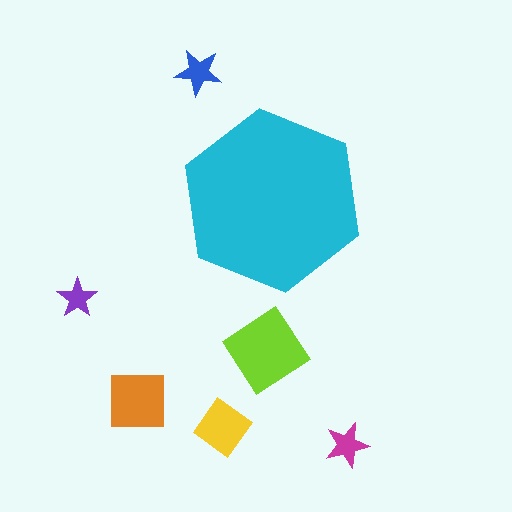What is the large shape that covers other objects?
A cyan hexagon.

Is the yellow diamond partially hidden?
No, the yellow diamond is fully visible.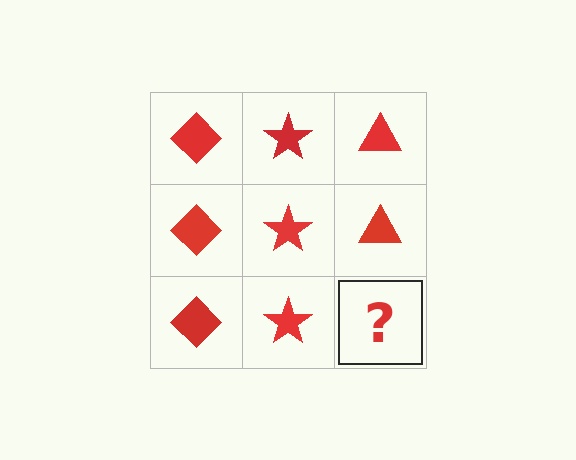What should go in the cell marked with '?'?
The missing cell should contain a red triangle.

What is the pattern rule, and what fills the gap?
The rule is that each column has a consistent shape. The gap should be filled with a red triangle.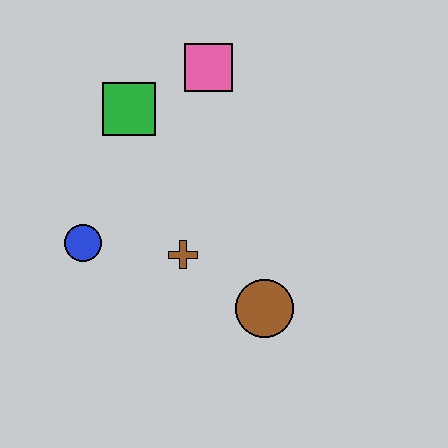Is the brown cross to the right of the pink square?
No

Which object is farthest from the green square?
The brown circle is farthest from the green square.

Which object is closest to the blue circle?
The brown cross is closest to the blue circle.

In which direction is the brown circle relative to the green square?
The brown circle is below the green square.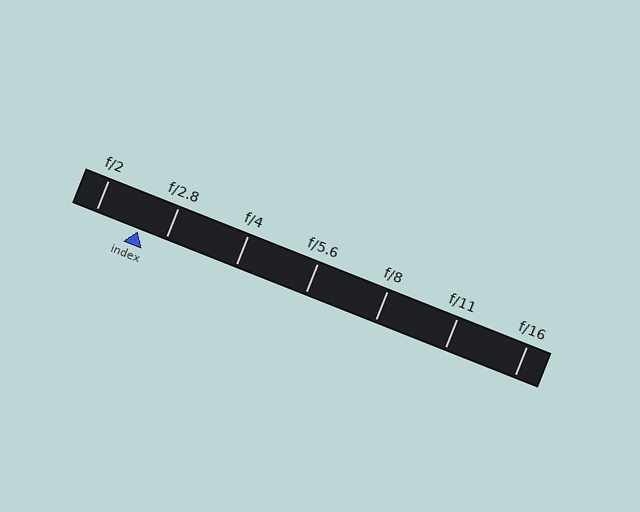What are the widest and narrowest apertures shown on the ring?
The widest aperture shown is f/2 and the narrowest is f/16.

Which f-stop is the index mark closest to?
The index mark is closest to f/2.8.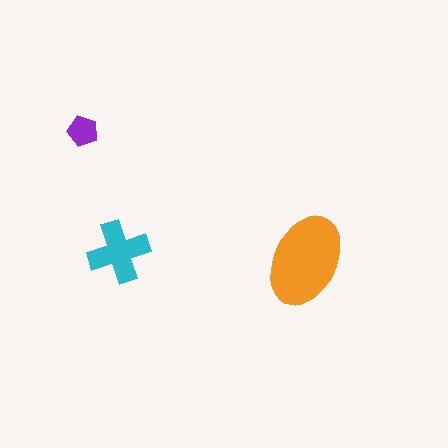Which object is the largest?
The orange ellipse.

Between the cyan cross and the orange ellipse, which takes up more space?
The orange ellipse.